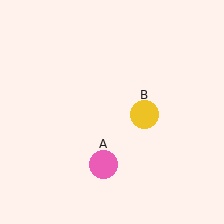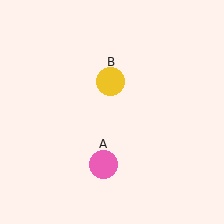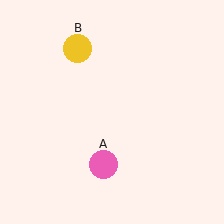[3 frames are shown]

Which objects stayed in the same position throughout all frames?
Pink circle (object A) remained stationary.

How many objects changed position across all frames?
1 object changed position: yellow circle (object B).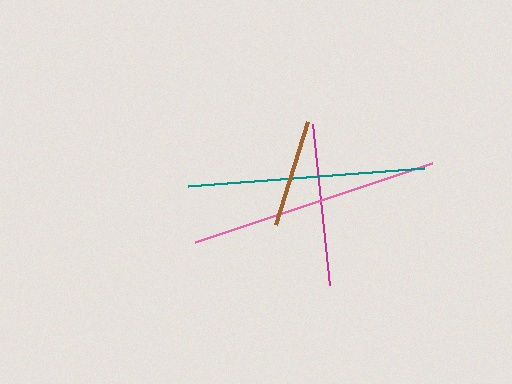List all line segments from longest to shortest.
From longest to shortest: pink, teal, magenta, brown.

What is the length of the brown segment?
The brown segment is approximately 108 pixels long.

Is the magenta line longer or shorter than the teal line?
The teal line is longer than the magenta line.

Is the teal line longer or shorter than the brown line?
The teal line is longer than the brown line.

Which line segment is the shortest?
The brown line is the shortest at approximately 108 pixels.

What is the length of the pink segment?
The pink segment is approximately 250 pixels long.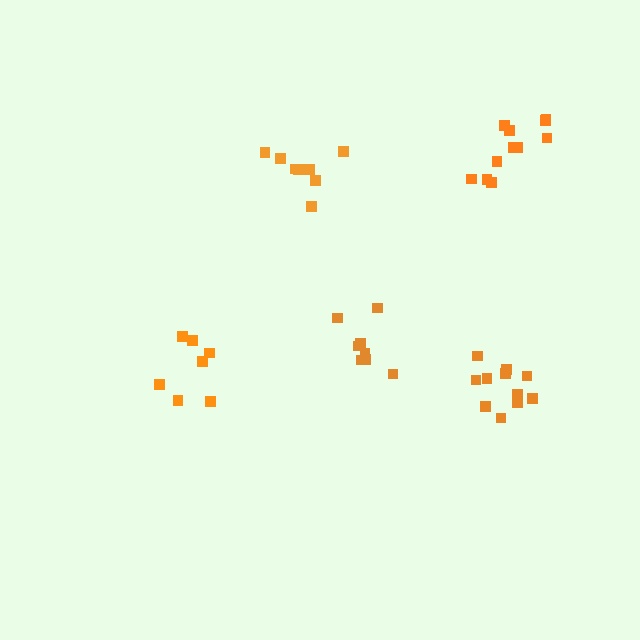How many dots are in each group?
Group 1: 11 dots, Group 2: 8 dots, Group 3: 12 dots, Group 4: 8 dots, Group 5: 7 dots (46 total).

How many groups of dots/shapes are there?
There are 5 groups.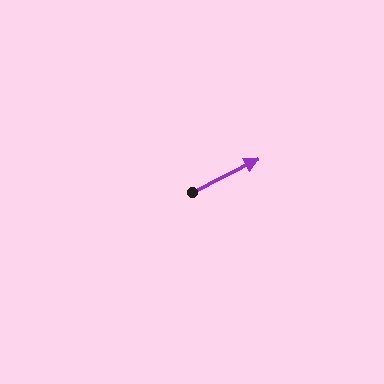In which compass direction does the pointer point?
Northeast.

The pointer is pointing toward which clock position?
Roughly 2 o'clock.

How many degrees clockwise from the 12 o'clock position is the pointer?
Approximately 63 degrees.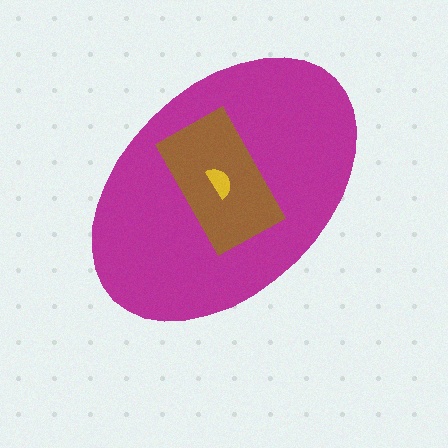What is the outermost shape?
The magenta ellipse.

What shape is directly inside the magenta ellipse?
The brown rectangle.